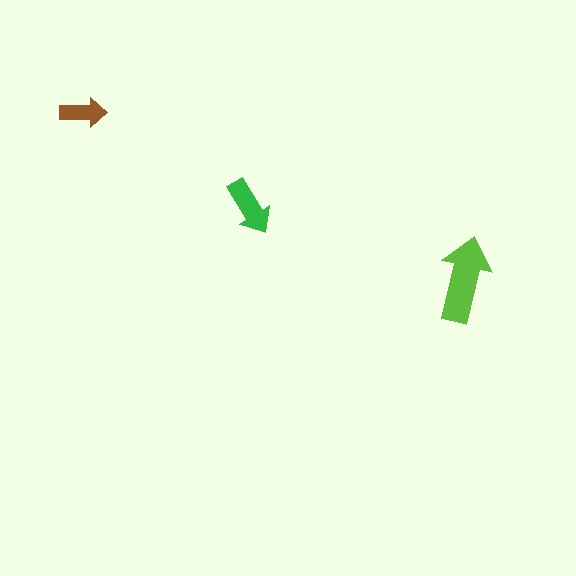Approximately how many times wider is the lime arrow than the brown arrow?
About 2 times wider.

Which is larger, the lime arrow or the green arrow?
The lime one.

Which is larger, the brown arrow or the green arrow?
The green one.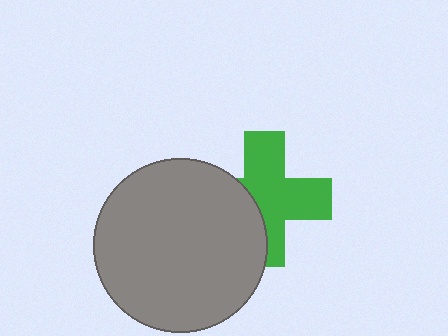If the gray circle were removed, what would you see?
You would see the complete green cross.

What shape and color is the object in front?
The object in front is a gray circle.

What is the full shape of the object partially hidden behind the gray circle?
The partially hidden object is a green cross.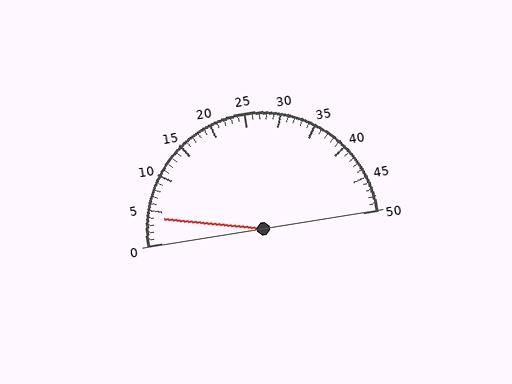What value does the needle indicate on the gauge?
The needle indicates approximately 4.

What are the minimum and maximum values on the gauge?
The gauge ranges from 0 to 50.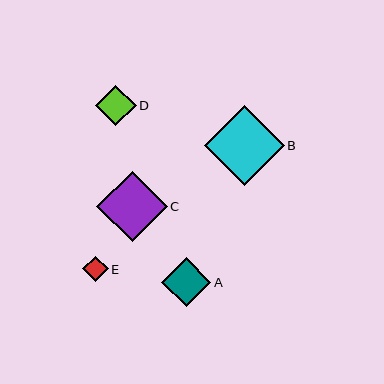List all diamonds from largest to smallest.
From largest to smallest: B, C, A, D, E.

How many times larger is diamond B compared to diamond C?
Diamond B is approximately 1.1 times the size of diamond C.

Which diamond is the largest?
Diamond B is the largest with a size of approximately 80 pixels.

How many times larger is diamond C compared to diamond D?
Diamond C is approximately 1.7 times the size of diamond D.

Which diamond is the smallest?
Diamond E is the smallest with a size of approximately 25 pixels.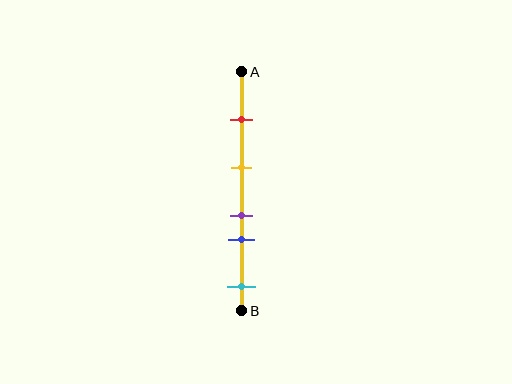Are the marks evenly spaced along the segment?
No, the marks are not evenly spaced.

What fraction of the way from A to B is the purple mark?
The purple mark is approximately 60% (0.6) of the way from A to B.